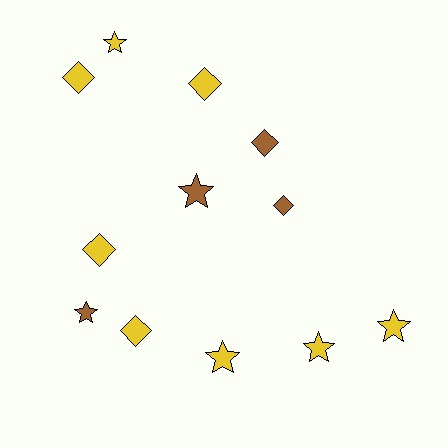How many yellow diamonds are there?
There are 4 yellow diamonds.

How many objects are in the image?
There are 12 objects.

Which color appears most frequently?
Yellow, with 8 objects.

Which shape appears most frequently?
Diamond, with 6 objects.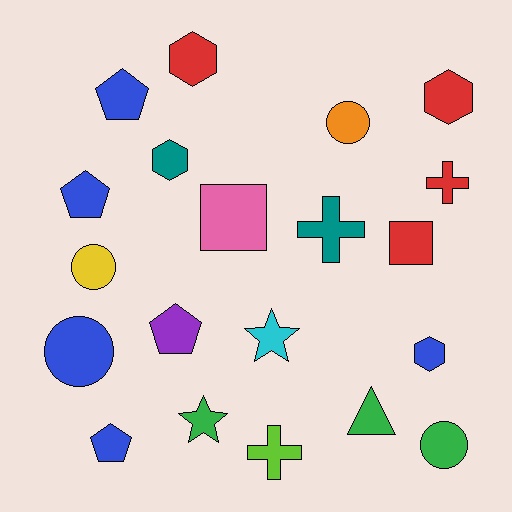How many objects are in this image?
There are 20 objects.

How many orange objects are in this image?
There is 1 orange object.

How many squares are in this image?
There are 2 squares.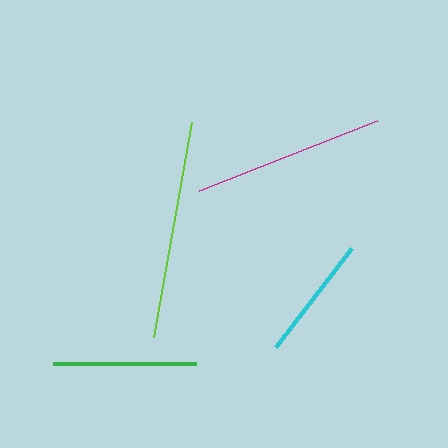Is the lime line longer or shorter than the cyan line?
The lime line is longer than the cyan line.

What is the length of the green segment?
The green segment is approximately 143 pixels long.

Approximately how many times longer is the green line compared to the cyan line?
The green line is approximately 1.1 times the length of the cyan line.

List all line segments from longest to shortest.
From longest to shortest: lime, magenta, green, cyan.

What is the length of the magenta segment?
The magenta segment is approximately 191 pixels long.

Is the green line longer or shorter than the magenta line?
The magenta line is longer than the green line.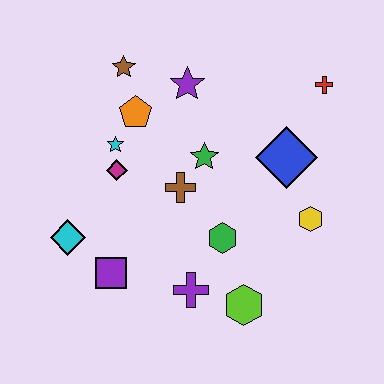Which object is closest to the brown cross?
The green star is closest to the brown cross.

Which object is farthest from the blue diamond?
The cyan diamond is farthest from the blue diamond.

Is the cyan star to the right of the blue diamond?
No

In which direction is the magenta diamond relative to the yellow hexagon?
The magenta diamond is to the left of the yellow hexagon.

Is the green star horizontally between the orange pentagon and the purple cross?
No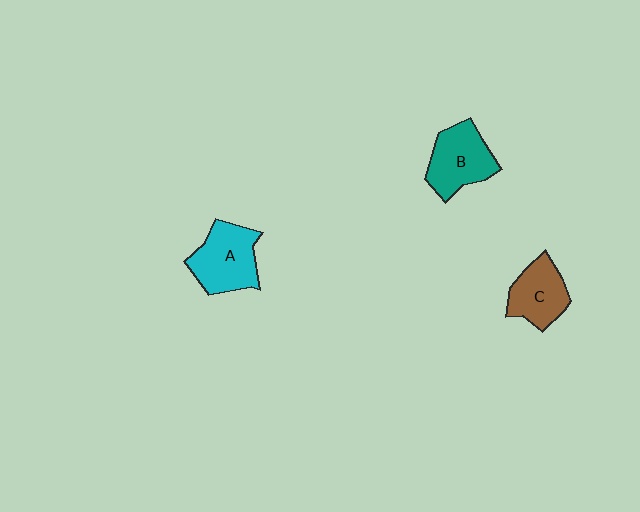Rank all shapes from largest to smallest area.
From largest to smallest: A (cyan), B (teal), C (brown).